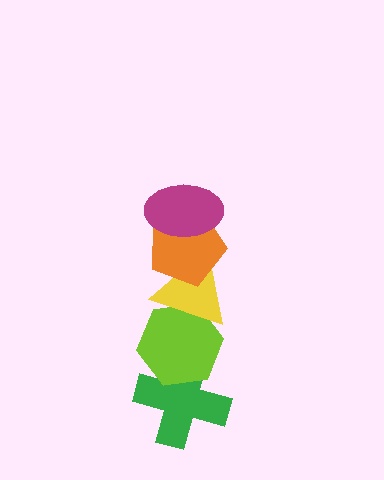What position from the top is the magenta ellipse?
The magenta ellipse is 1st from the top.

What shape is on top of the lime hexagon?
The yellow triangle is on top of the lime hexagon.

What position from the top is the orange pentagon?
The orange pentagon is 2nd from the top.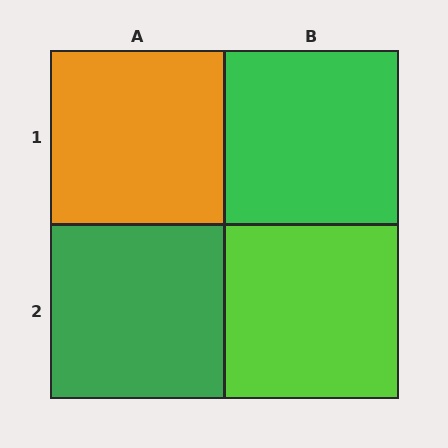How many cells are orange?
1 cell is orange.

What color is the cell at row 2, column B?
Lime.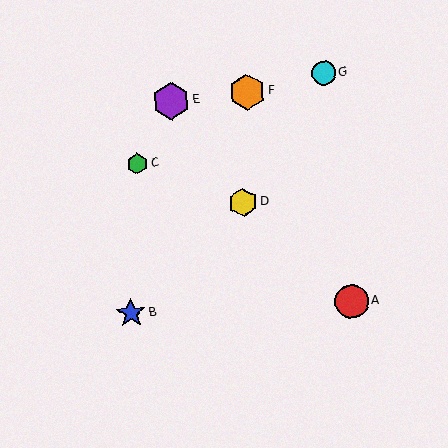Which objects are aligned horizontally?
Objects A, B are aligned horizontally.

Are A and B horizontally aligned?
Yes, both are at y≈301.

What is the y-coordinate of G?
Object G is at y≈73.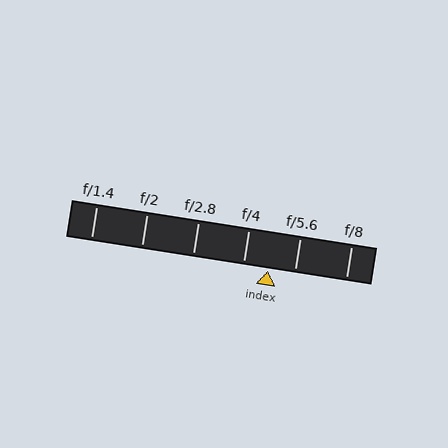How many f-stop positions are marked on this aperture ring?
There are 6 f-stop positions marked.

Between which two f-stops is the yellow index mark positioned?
The index mark is between f/4 and f/5.6.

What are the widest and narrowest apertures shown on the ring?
The widest aperture shown is f/1.4 and the narrowest is f/8.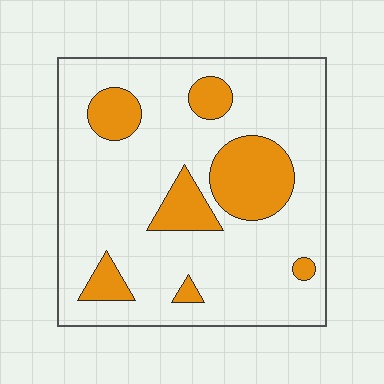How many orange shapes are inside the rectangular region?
7.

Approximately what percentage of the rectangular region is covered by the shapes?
Approximately 20%.